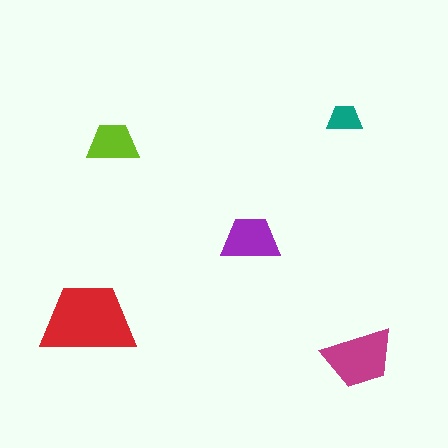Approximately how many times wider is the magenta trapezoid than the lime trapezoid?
About 1.5 times wider.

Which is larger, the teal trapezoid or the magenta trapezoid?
The magenta one.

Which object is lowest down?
The magenta trapezoid is bottommost.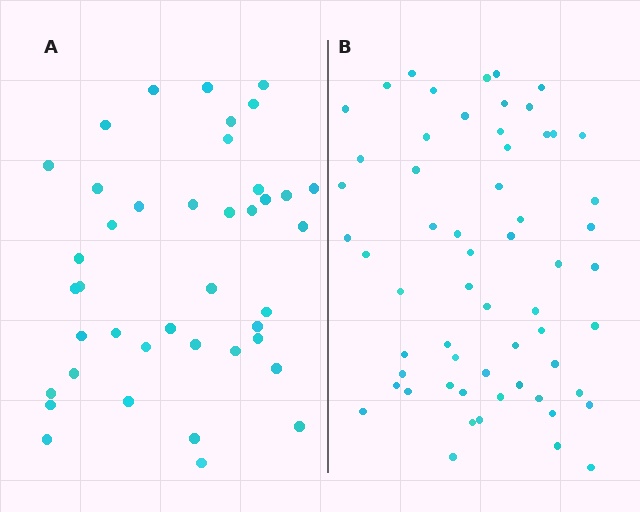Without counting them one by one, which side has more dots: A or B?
Region B (the right region) has more dots.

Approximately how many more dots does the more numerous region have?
Region B has approximately 20 more dots than region A.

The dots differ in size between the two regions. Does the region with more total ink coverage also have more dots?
No. Region A has more total ink coverage because its dots are larger, but region B actually contains more individual dots. Total area can be misleading — the number of items is what matters here.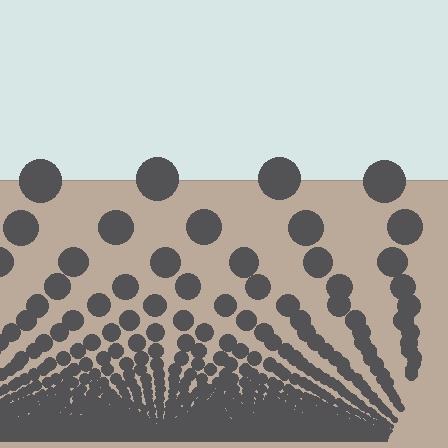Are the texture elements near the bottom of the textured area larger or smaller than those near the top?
Smaller. The gradient is inverted — elements near the bottom are smaller and denser.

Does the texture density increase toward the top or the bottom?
Density increases toward the bottom.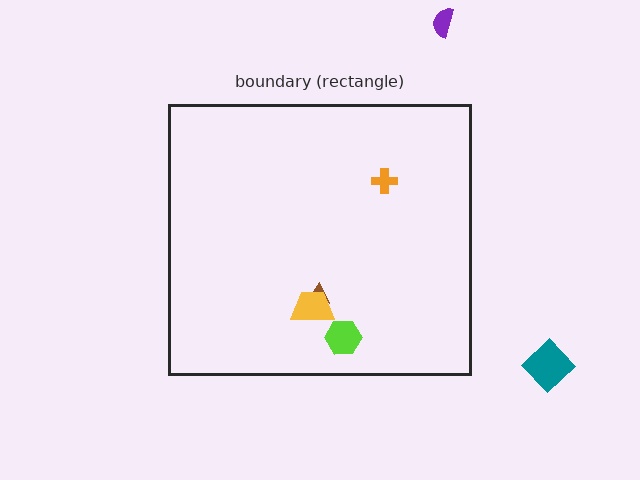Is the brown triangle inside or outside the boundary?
Inside.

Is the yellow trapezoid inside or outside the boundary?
Inside.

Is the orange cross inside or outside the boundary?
Inside.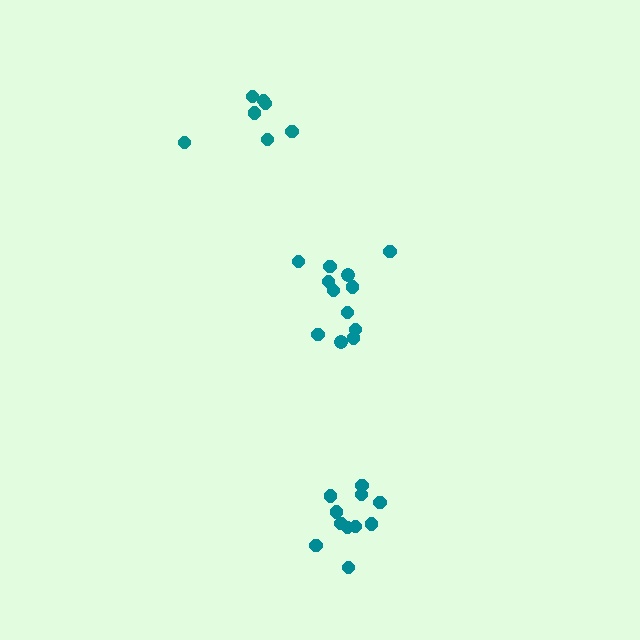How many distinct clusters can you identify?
There are 3 distinct clusters.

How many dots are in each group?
Group 1: 12 dots, Group 2: 7 dots, Group 3: 11 dots (30 total).